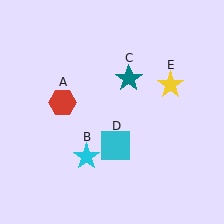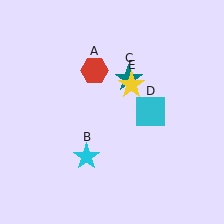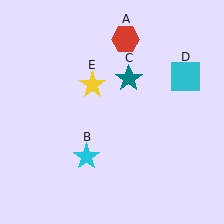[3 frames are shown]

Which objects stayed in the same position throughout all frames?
Cyan star (object B) and teal star (object C) remained stationary.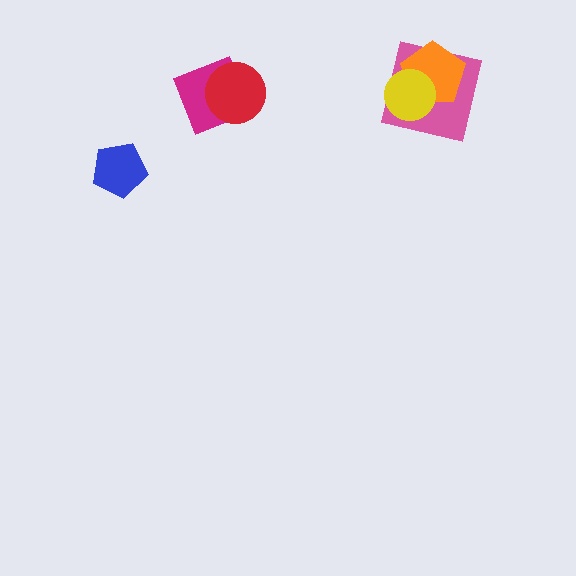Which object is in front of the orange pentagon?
The yellow circle is in front of the orange pentagon.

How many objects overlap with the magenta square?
1 object overlaps with the magenta square.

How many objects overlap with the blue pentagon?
0 objects overlap with the blue pentagon.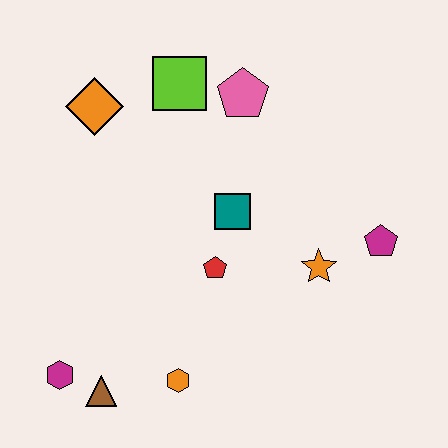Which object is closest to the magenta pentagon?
The orange star is closest to the magenta pentagon.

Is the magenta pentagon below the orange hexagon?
No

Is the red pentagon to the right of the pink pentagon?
No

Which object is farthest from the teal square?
The magenta hexagon is farthest from the teal square.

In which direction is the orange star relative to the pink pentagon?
The orange star is below the pink pentagon.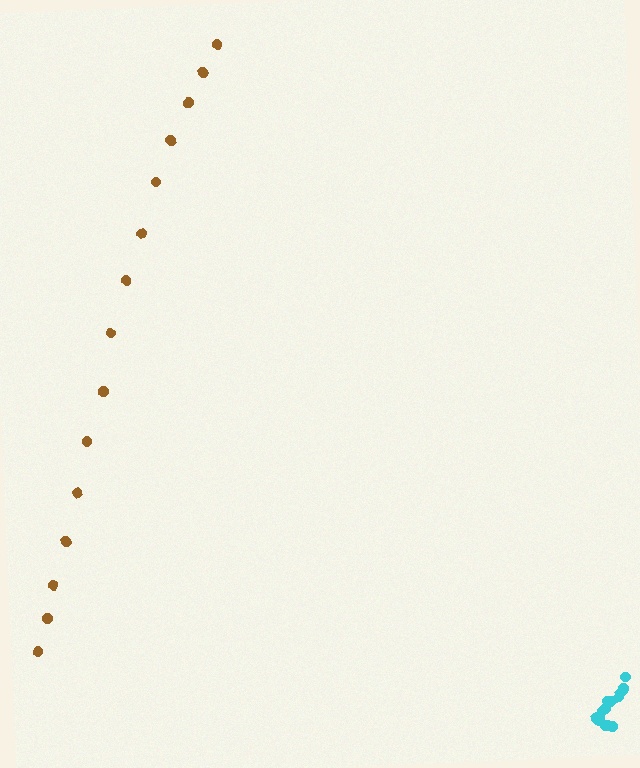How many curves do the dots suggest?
There are 2 distinct paths.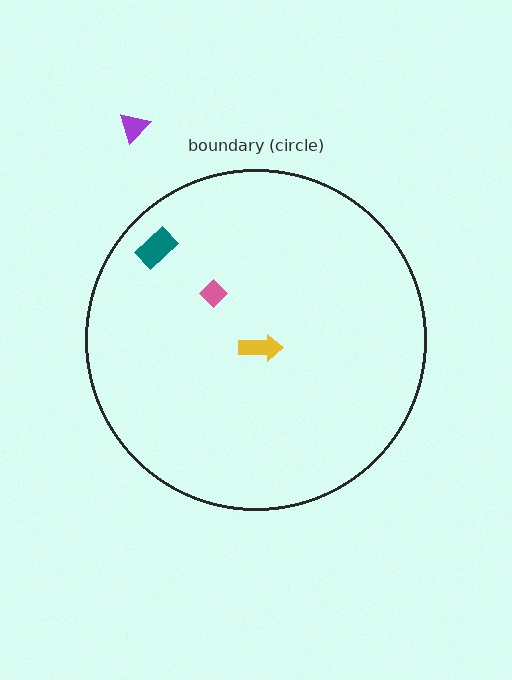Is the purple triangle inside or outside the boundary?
Outside.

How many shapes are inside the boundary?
3 inside, 1 outside.